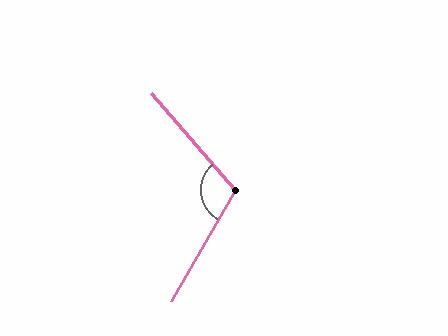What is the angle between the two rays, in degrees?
Approximately 109 degrees.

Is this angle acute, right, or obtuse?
It is obtuse.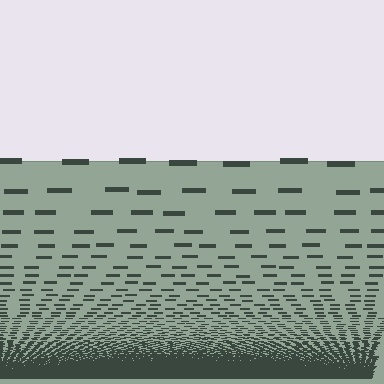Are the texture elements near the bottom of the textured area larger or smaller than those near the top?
Smaller. The gradient is inverted — elements near the bottom are smaller and denser.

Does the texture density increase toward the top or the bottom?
Density increases toward the bottom.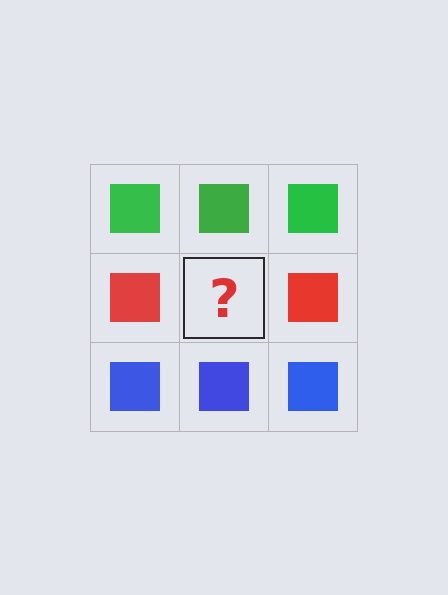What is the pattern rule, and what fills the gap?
The rule is that each row has a consistent color. The gap should be filled with a red square.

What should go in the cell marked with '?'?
The missing cell should contain a red square.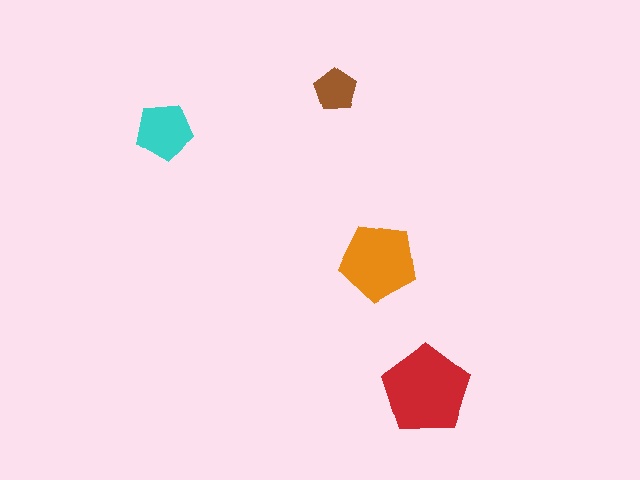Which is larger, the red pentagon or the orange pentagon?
The red one.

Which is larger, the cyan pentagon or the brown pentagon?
The cyan one.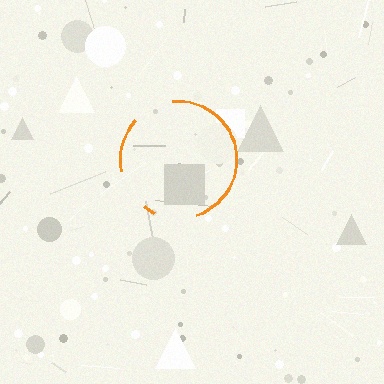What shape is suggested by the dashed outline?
The dashed outline suggests a circle.